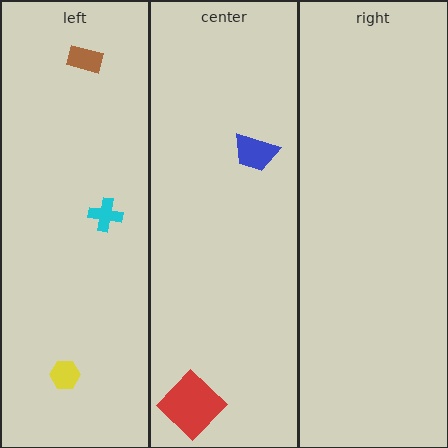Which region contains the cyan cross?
The left region.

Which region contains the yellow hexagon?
The left region.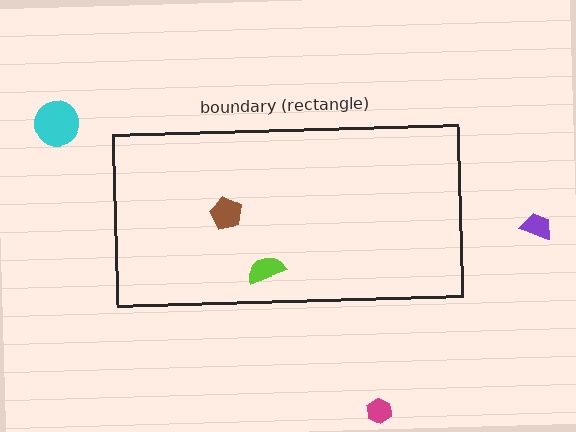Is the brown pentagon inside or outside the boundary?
Inside.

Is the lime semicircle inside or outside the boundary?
Inside.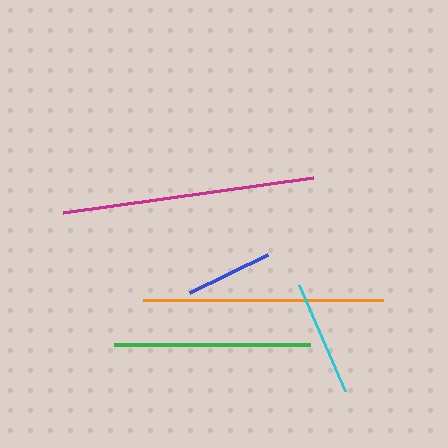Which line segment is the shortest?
The blue line is the shortest at approximately 87 pixels.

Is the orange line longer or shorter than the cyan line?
The orange line is longer than the cyan line.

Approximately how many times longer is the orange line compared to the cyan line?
The orange line is approximately 2.1 times the length of the cyan line.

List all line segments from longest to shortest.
From longest to shortest: magenta, orange, green, cyan, blue.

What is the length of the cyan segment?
The cyan segment is approximately 117 pixels long.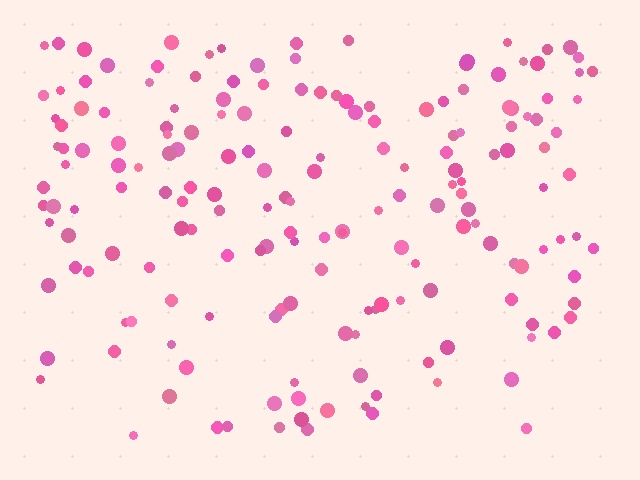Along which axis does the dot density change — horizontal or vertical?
Vertical.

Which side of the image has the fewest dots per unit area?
The bottom.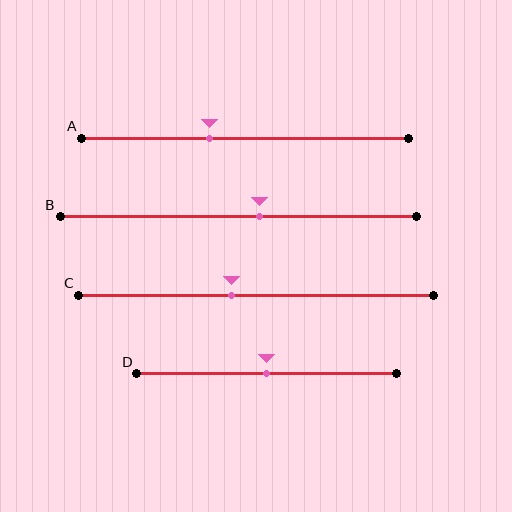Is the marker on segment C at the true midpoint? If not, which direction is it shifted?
No, the marker on segment C is shifted to the left by about 7% of the segment length.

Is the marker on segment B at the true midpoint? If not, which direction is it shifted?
No, the marker on segment B is shifted to the right by about 6% of the segment length.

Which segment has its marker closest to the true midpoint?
Segment D has its marker closest to the true midpoint.